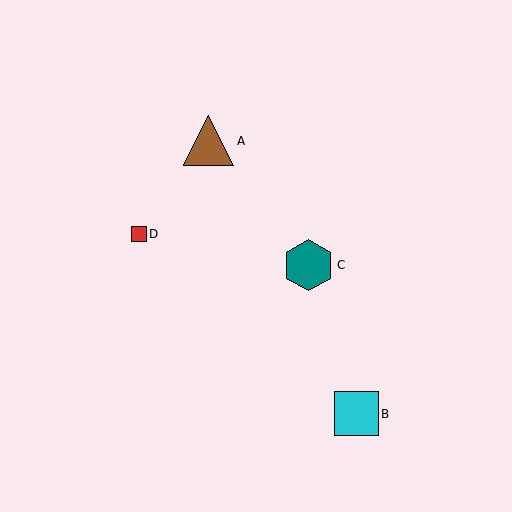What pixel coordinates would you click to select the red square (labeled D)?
Click at (139, 234) to select the red square D.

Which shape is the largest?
The teal hexagon (labeled C) is the largest.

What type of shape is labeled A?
Shape A is a brown triangle.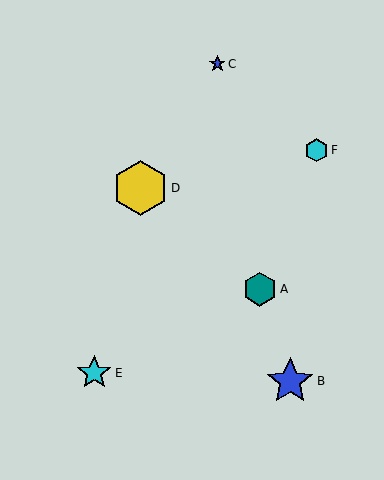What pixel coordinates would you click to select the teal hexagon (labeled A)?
Click at (260, 289) to select the teal hexagon A.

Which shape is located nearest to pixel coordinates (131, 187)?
The yellow hexagon (labeled D) at (141, 188) is nearest to that location.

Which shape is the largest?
The yellow hexagon (labeled D) is the largest.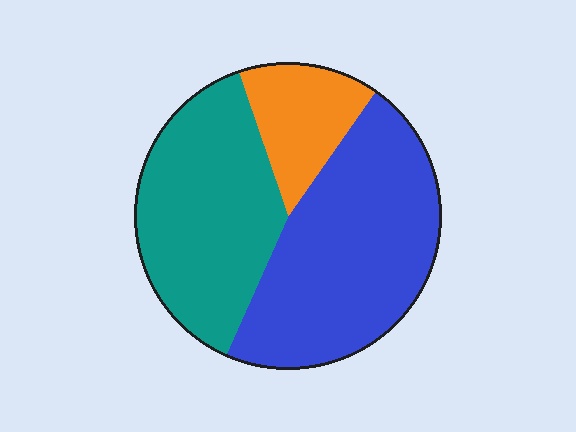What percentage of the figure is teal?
Teal covers around 40% of the figure.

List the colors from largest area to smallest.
From largest to smallest: blue, teal, orange.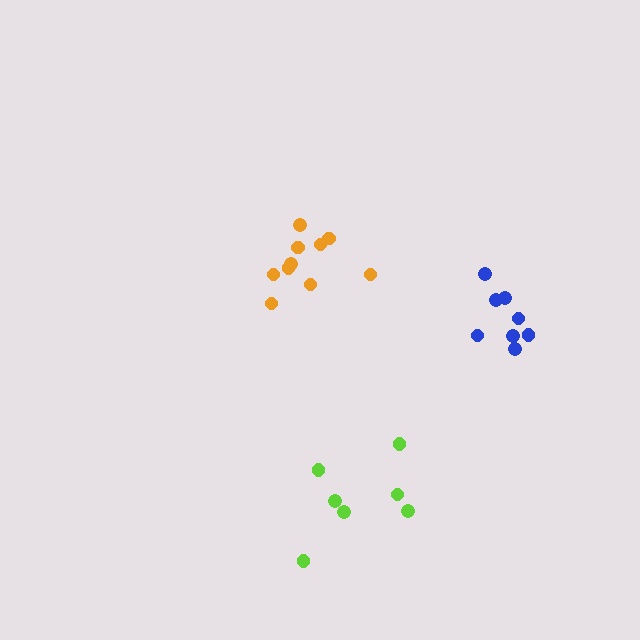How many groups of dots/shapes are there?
There are 3 groups.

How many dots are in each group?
Group 1: 7 dots, Group 2: 10 dots, Group 3: 8 dots (25 total).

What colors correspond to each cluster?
The clusters are colored: lime, orange, blue.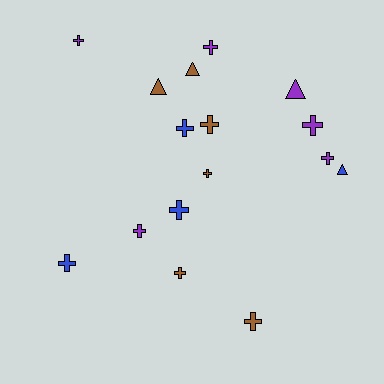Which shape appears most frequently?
Cross, with 12 objects.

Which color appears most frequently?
Purple, with 6 objects.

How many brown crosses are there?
There are 4 brown crosses.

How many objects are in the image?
There are 16 objects.